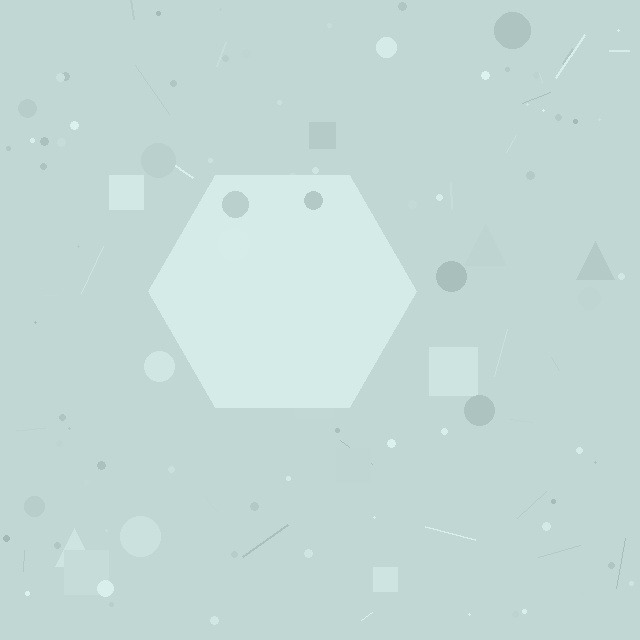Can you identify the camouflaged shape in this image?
The camouflaged shape is a hexagon.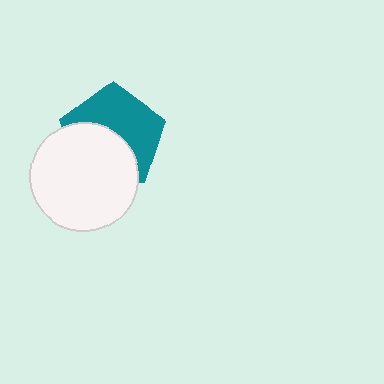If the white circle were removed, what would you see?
You would see the complete teal pentagon.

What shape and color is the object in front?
The object in front is a white circle.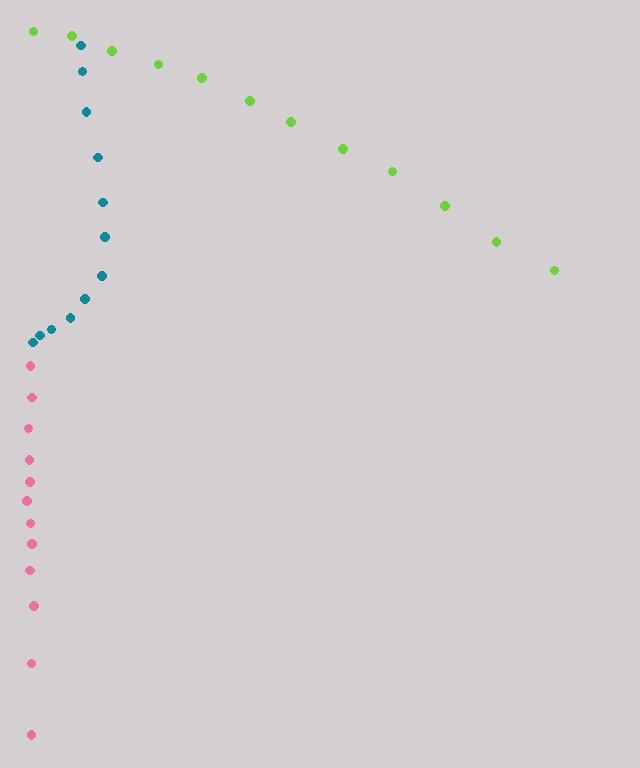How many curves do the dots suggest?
There are 3 distinct paths.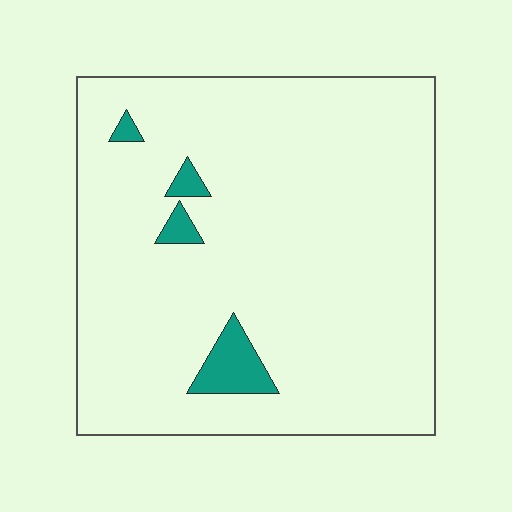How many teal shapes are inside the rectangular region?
4.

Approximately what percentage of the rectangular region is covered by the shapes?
Approximately 5%.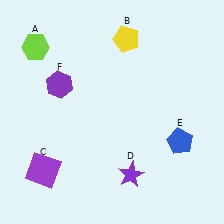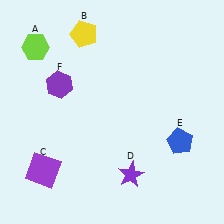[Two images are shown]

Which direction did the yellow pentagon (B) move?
The yellow pentagon (B) moved left.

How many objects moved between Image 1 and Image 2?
1 object moved between the two images.